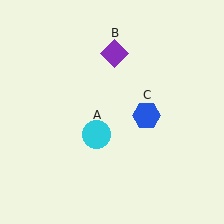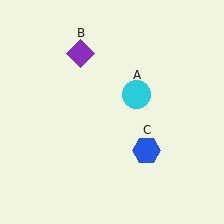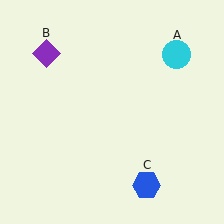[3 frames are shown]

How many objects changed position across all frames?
3 objects changed position: cyan circle (object A), purple diamond (object B), blue hexagon (object C).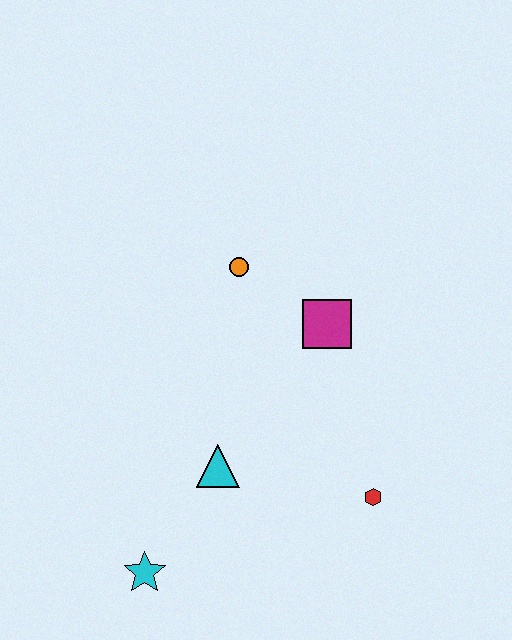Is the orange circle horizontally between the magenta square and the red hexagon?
No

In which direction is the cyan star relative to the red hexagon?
The cyan star is to the left of the red hexagon.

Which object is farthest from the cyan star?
The orange circle is farthest from the cyan star.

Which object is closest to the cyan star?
The cyan triangle is closest to the cyan star.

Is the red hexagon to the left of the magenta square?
No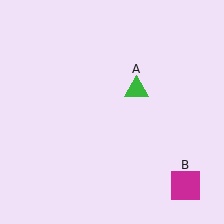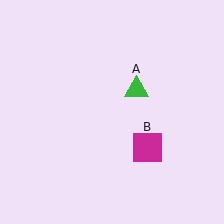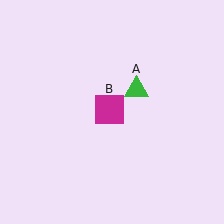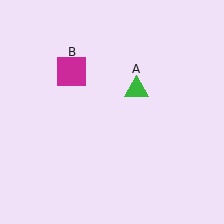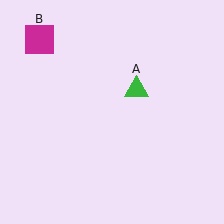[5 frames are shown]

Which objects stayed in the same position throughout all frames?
Green triangle (object A) remained stationary.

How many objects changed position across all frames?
1 object changed position: magenta square (object B).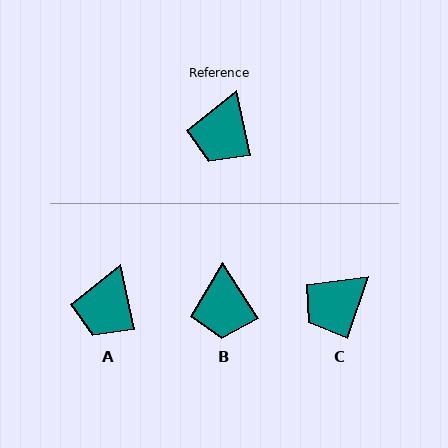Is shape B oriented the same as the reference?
No, it is off by about 20 degrees.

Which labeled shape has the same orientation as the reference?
A.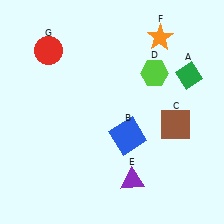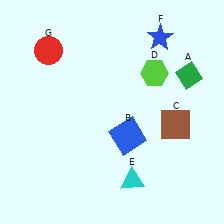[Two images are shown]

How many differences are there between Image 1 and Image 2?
There are 2 differences between the two images.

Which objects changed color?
E changed from purple to cyan. F changed from orange to blue.